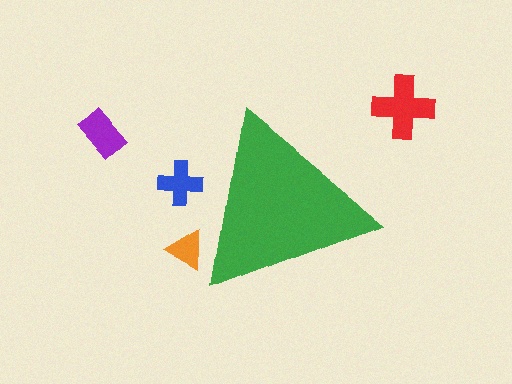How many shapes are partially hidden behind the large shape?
2 shapes are partially hidden.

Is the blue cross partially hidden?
Yes, the blue cross is partially hidden behind the green triangle.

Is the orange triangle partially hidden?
Yes, the orange triangle is partially hidden behind the green triangle.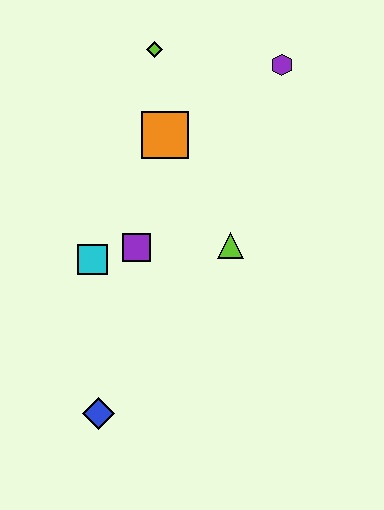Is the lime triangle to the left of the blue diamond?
No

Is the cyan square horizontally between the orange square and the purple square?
No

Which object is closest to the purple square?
The cyan square is closest to the purple square.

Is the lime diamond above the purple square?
Yes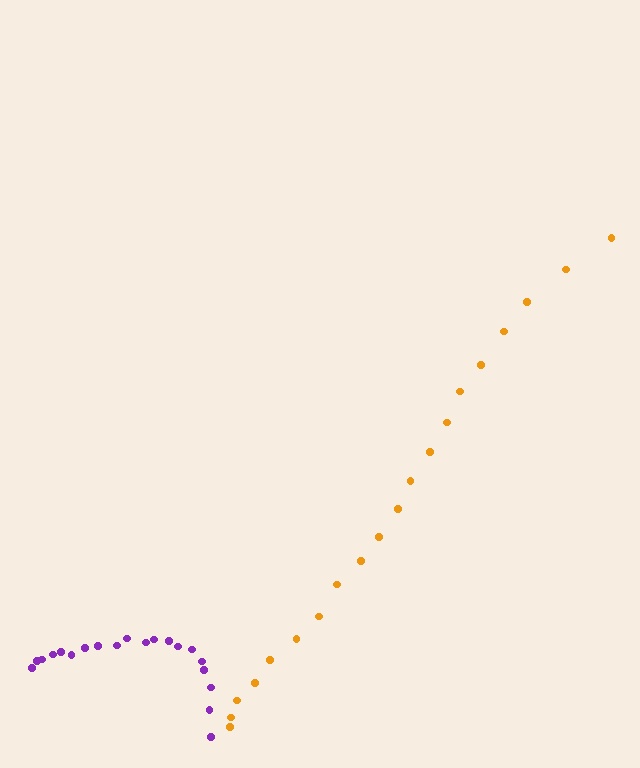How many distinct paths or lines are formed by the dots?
There are 2 distinct paths.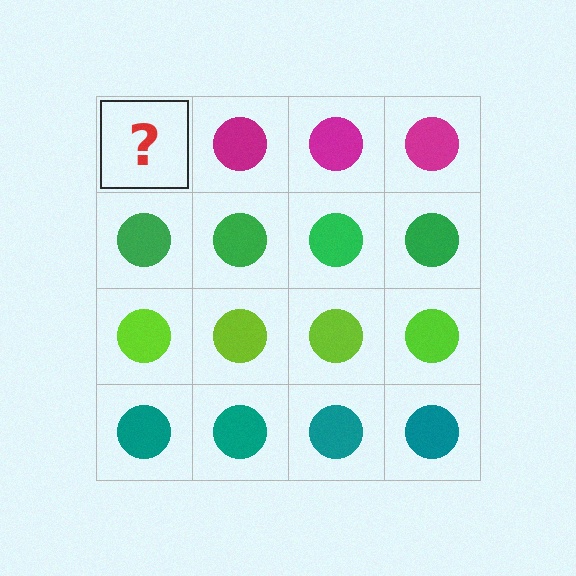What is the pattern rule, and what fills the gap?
The rule is that each row has a consistent color. The gap should be filled with a magenta circle.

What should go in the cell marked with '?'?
The missing cell should contain a magenta circle.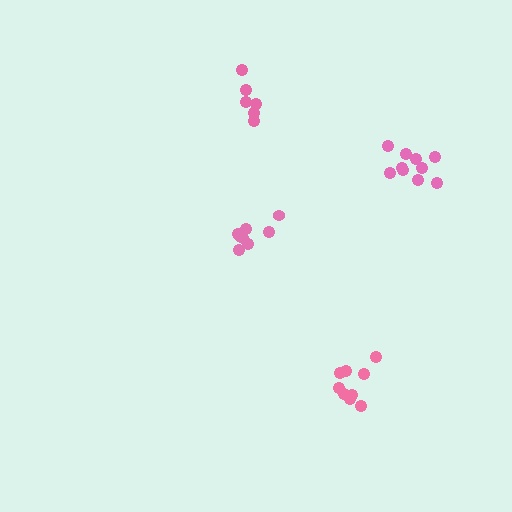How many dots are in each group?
Group 1: 9 dots, Group 2: 8 dots, Group 3: 10 dots, Group 4: 6 dots (33 total).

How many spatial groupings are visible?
There are 4 spatial groupings.